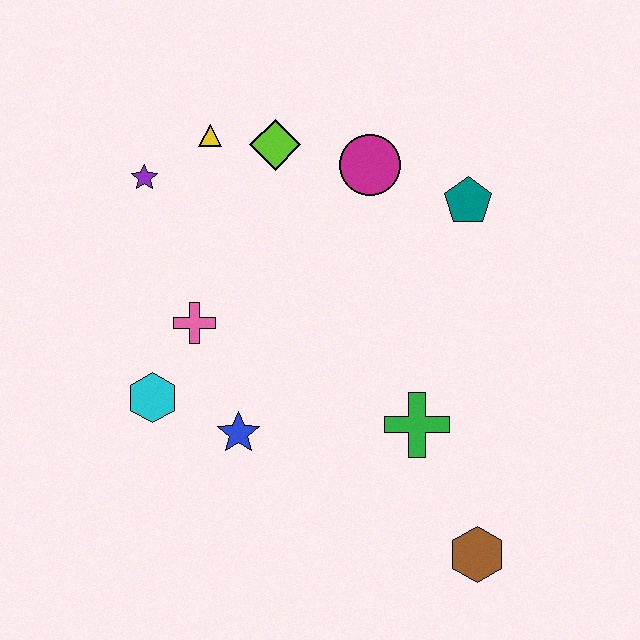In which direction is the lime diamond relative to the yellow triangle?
The lime diamond is to the right of the yellow triangle.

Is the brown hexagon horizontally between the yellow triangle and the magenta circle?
No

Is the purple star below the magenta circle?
Yes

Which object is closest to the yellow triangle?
The lime diamond is closest to the yellow triangle.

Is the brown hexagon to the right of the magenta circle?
Yes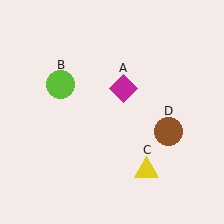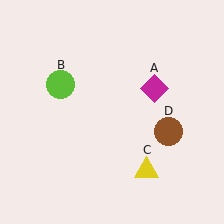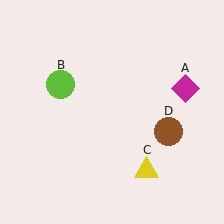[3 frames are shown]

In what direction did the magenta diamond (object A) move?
The magenta diamond (object A) moved right.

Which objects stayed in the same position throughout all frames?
Lime circle (object B) and yellow triangle (object C) and brown circle (object D) remained stationary.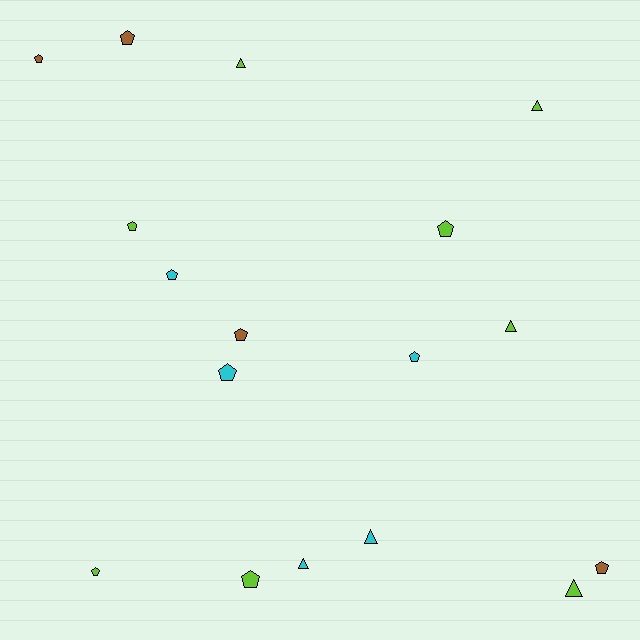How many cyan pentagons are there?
There are 3 cyan pentagons.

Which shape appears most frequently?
Pentagon, with 11 objects.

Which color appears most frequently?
Lime, with 8 objects.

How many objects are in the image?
There are 17 objects.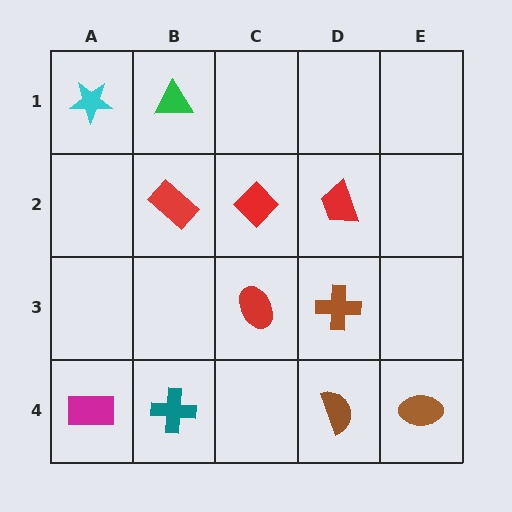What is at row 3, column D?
A brown cross.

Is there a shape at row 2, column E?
No, that cell is empty.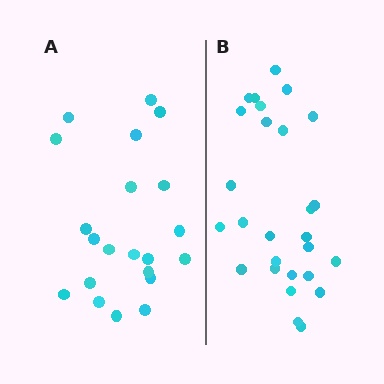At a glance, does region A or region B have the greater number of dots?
Region B (the right region) has more dots.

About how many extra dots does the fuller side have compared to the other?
Region B has about 6 more dots than region A.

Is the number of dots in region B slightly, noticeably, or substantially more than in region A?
Region B has noticeably more, but not dramatically so. The ratio is roughly 1.3 to 1.